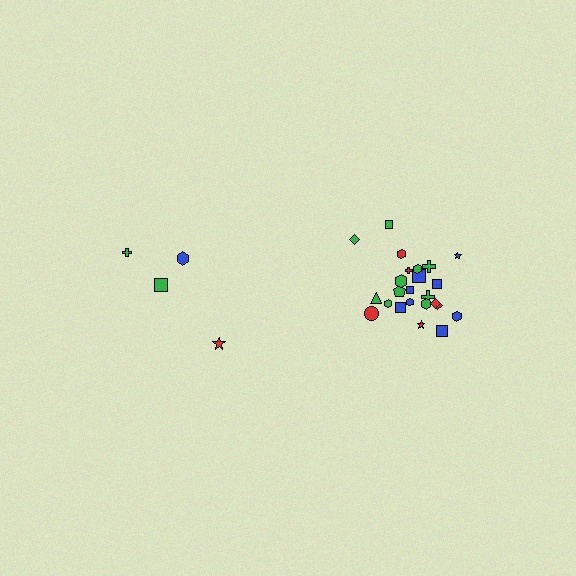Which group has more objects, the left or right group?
The right group.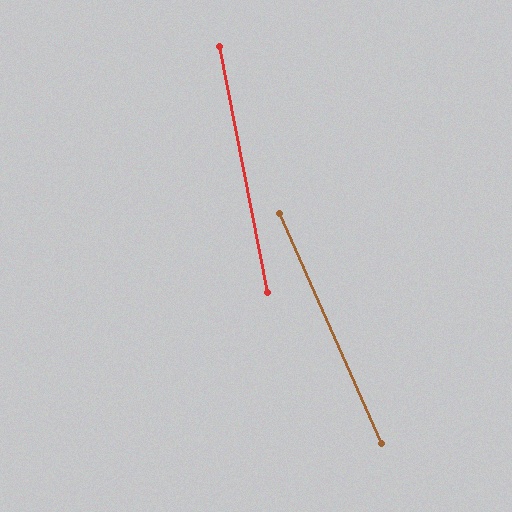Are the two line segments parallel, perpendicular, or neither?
Neither parallel nor perpendicular — they differ by about 13°.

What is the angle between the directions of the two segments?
Approximately 13 degrees.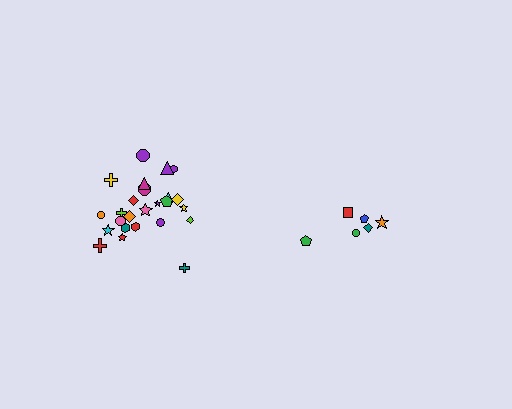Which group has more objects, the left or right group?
The left group.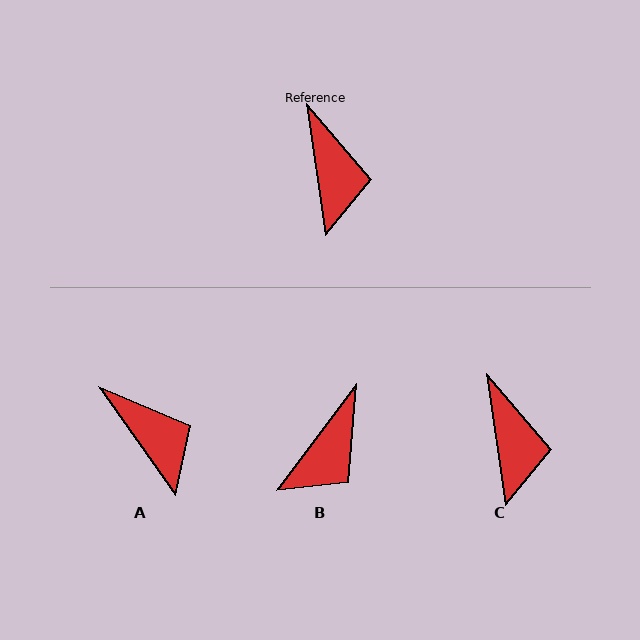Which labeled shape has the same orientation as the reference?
C.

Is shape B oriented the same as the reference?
No, it is off by about 45 degrees.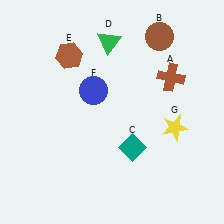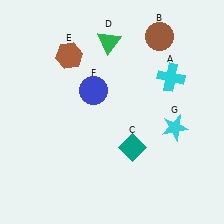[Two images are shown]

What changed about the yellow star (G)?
In Image 1, G is yellow. In Image 2, it changed to cyan.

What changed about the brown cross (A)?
In Image 1, A is brown. In Image 2, it changed to cyan.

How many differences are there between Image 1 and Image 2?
There are 2 differences between the two images.